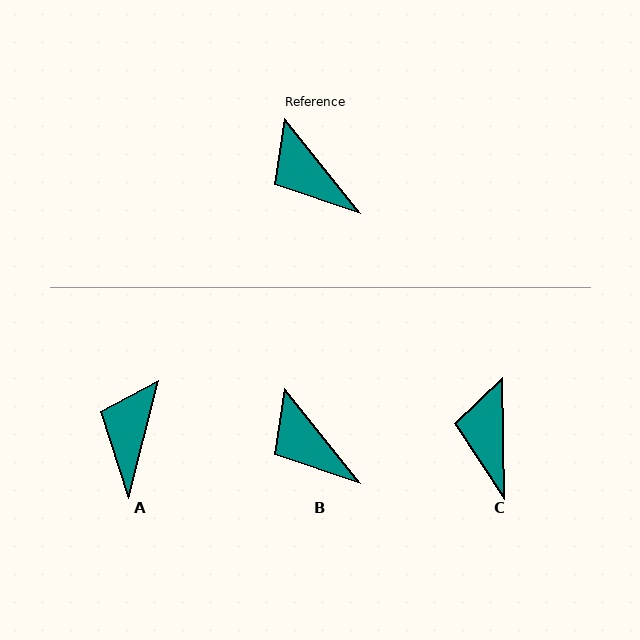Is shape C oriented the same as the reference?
No, it is off by about 38 degrees.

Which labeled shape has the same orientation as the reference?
B.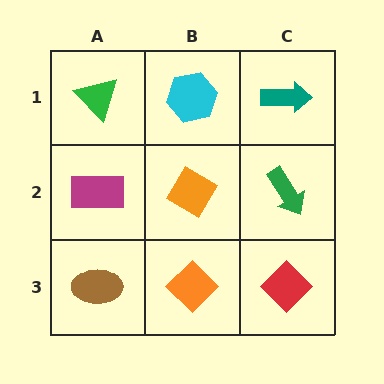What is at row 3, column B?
An orange diamond.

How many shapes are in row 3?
3 shapes.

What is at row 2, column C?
A green arrow.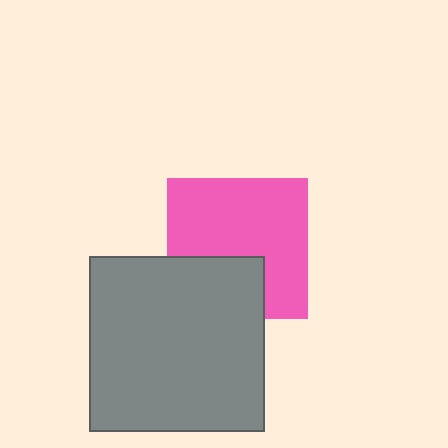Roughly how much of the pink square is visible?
Most of it is visible (roughly 68%).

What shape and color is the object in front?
The object in front is a gray square.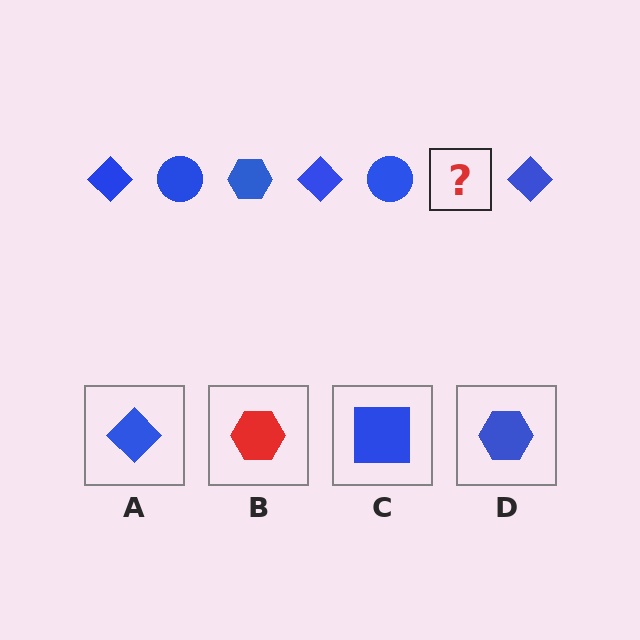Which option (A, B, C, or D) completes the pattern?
D.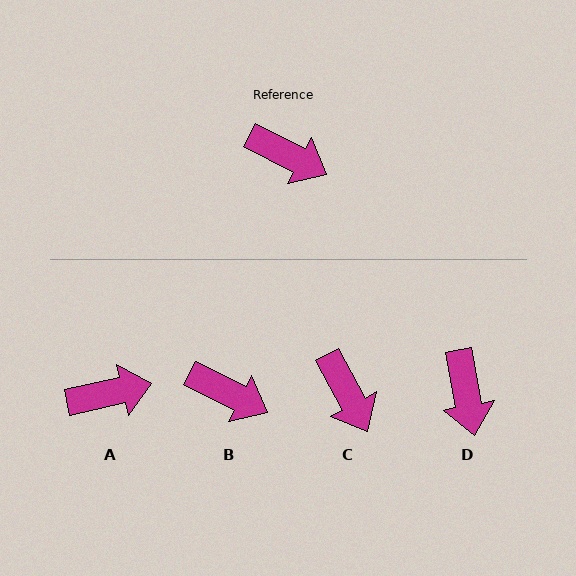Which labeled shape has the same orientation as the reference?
B.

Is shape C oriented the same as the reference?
No, it is off by about 35 degrees.